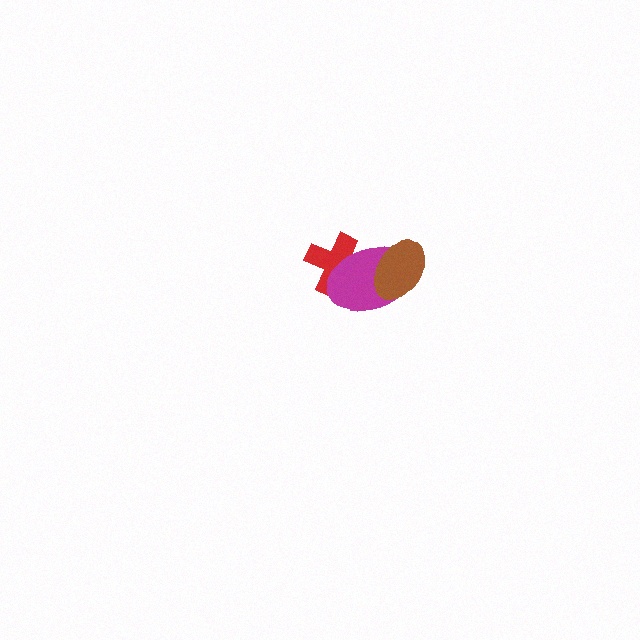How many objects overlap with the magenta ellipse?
2 objects overlap with the magenta ellipse.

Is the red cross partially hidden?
Yes, it is partially covered by another shape.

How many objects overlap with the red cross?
1 object overlaps with the red cross.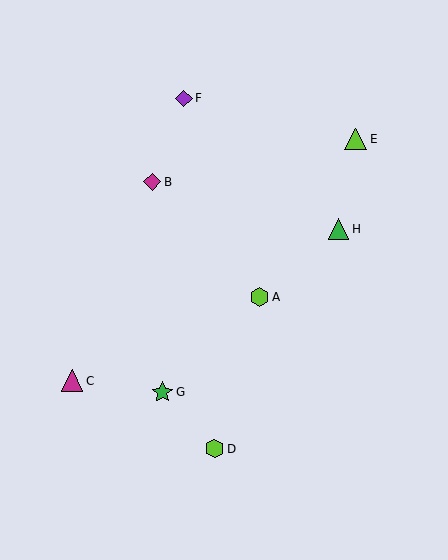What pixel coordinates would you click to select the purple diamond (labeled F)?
Click at (184, 99) to select the purple diamond F.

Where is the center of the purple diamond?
The center of the purple diamond is at (184, 99).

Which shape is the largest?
The magenta triangle (labeled C) is the largest.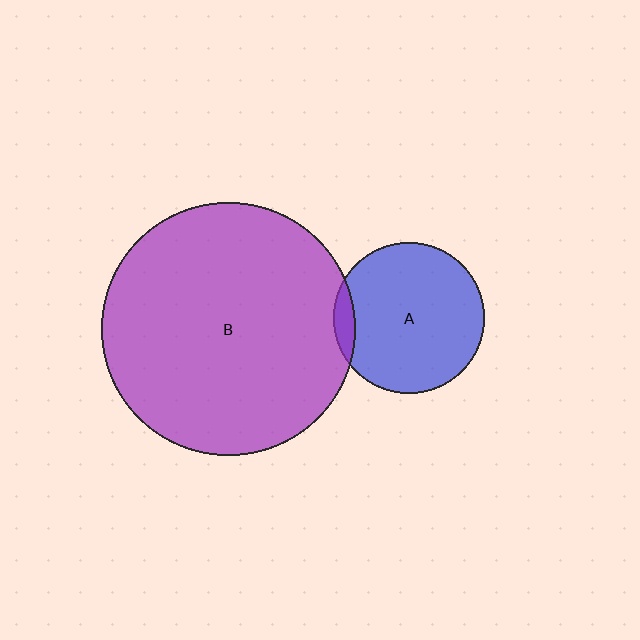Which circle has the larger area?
Circle B (purple).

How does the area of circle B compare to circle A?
Approximately 2.8 times.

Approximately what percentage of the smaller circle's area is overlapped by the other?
Approximately 5%.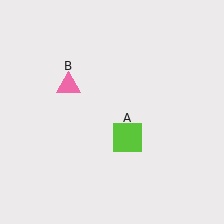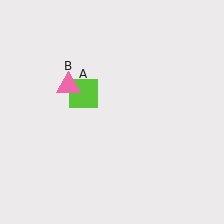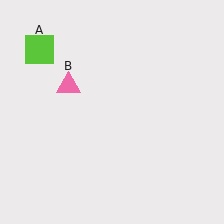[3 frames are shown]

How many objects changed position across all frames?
1 object changed position: lime square (object A).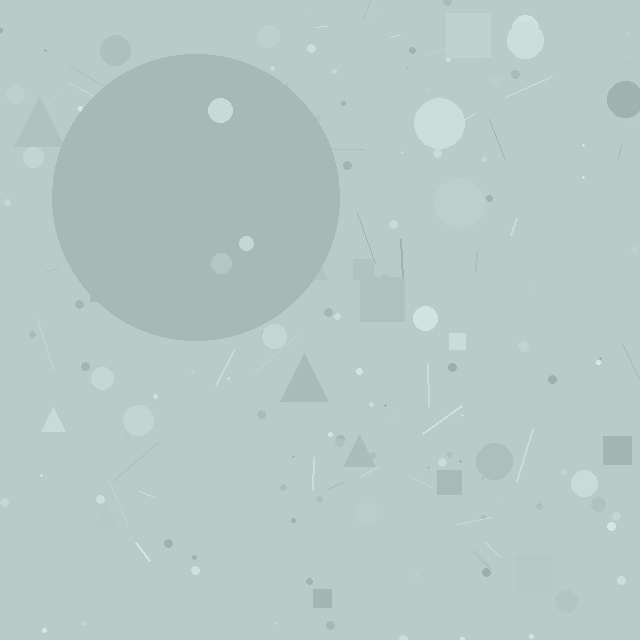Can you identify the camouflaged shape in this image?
The camouflaged shape is a circle.